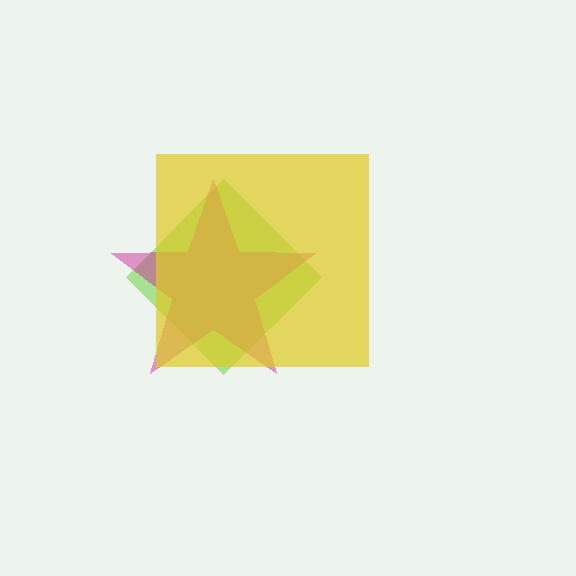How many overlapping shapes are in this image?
There are 3 overlapping shapes in the image.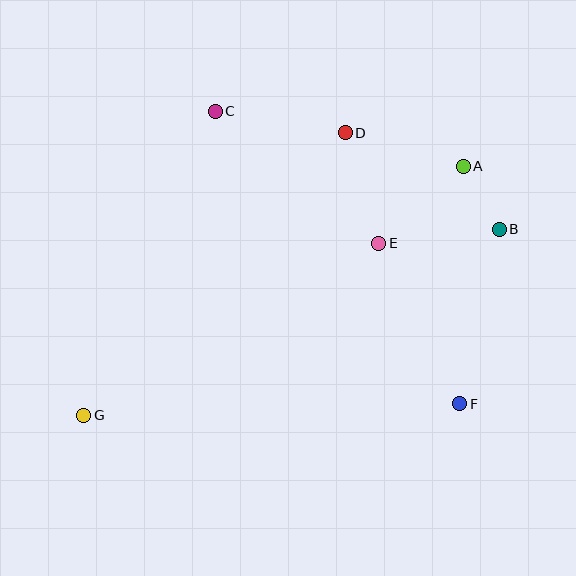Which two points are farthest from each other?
Points B and G are farthest from each other.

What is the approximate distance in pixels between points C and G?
The distance between C and G is approximately 331 pixels.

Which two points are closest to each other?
Points A and B are closest to each other.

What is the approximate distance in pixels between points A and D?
The distance between A and D is approximately 123 pixels.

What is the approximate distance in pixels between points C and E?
The distance between C and E is approximately 210 pixels.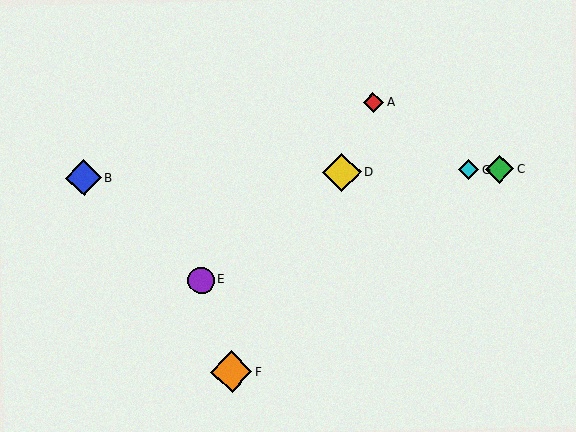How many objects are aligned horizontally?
4 objects (B, C, D, G) are aligned horizontally.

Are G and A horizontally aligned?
No, G is at y≈170 and A is at y≈103.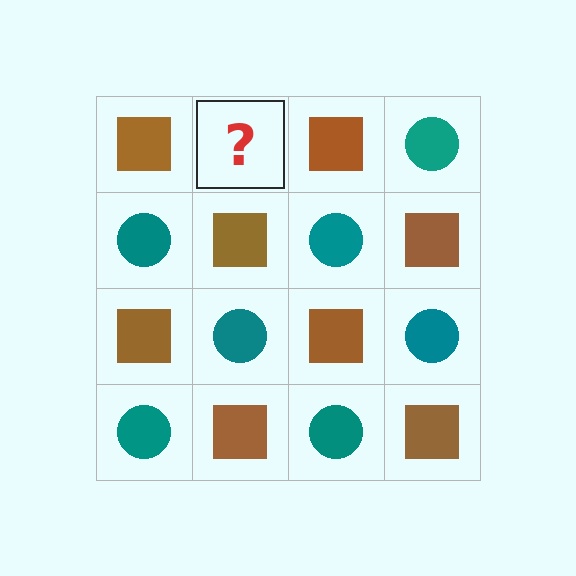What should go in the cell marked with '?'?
The missing cell should contain a teal circle.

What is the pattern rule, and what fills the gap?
The rule is that it alternates brown square and teal circle in a checkerboard pattern. The gap should be filled with a teal circle.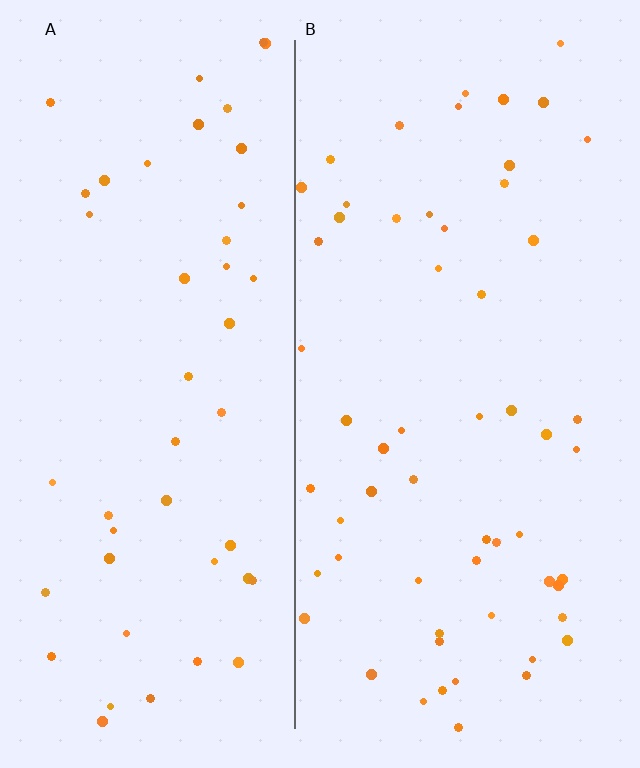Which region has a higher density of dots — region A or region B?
B (the right).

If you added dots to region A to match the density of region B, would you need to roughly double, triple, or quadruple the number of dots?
Approximately double.